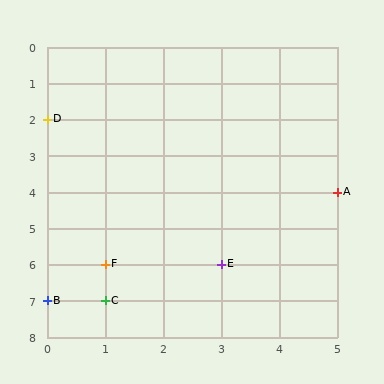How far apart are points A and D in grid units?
Points A and D are 5 columns and 2 rows apart (about 5.4 grid units diagonally).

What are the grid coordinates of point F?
Point F is at grid coordinates (1, 6).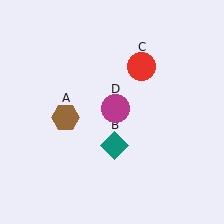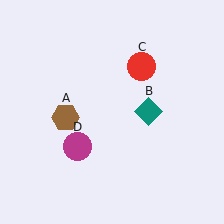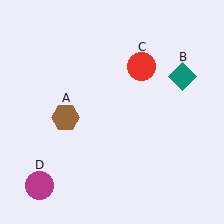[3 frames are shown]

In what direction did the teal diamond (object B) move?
The teal diamond (object B) moved up and to the right.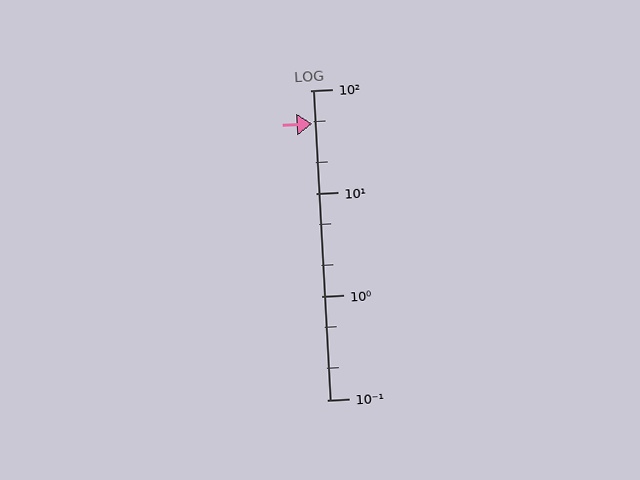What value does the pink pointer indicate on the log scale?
The pointer indicates approximately 47.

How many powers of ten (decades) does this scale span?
The scale spans 3 decades, from 0.1 to 100.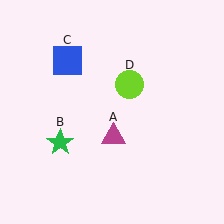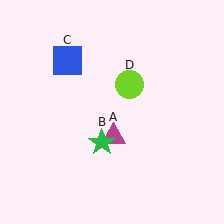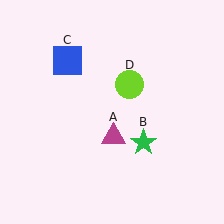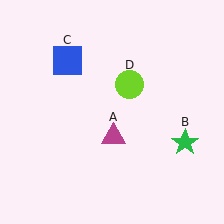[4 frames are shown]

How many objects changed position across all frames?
1 object changed position: green star (object B).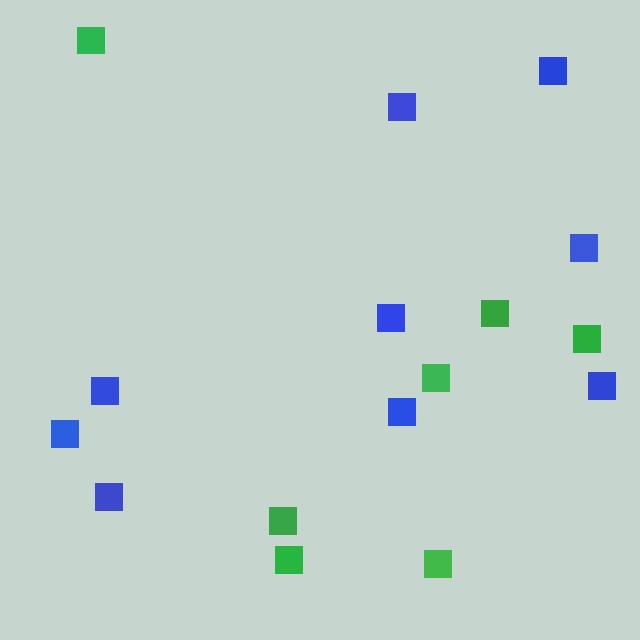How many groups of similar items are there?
There are 2 groups: one group of green squares (7) and one group of blue squares (9).